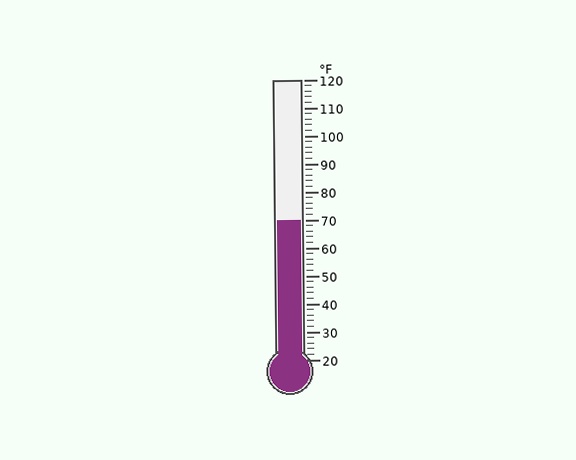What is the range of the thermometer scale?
The thermometer scale ranges from 20°F to 120°F.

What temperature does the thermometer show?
The thermometer shows approximately 70°F.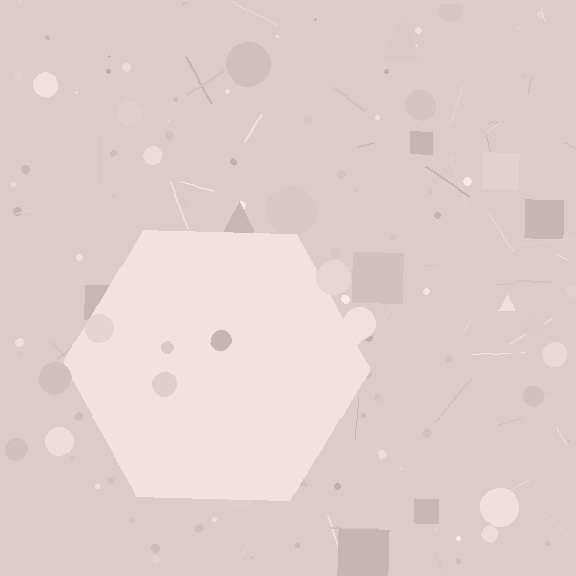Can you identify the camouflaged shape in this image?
The camouflaged shape is a hexagon.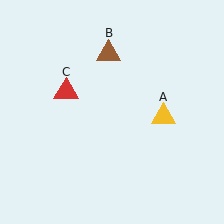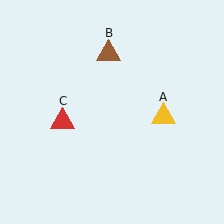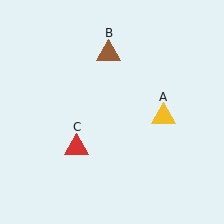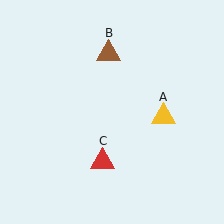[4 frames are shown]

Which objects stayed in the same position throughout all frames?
Yellow triangle (object A) and brown triangle (object B) remained stationary.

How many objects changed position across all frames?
1 object changed position: red triangle (object C).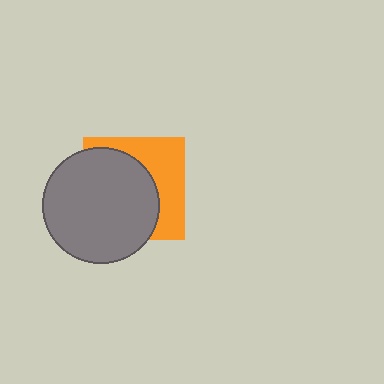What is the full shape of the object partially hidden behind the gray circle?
The partially hidden object is an orange square.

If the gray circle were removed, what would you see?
You would see the complete orange square.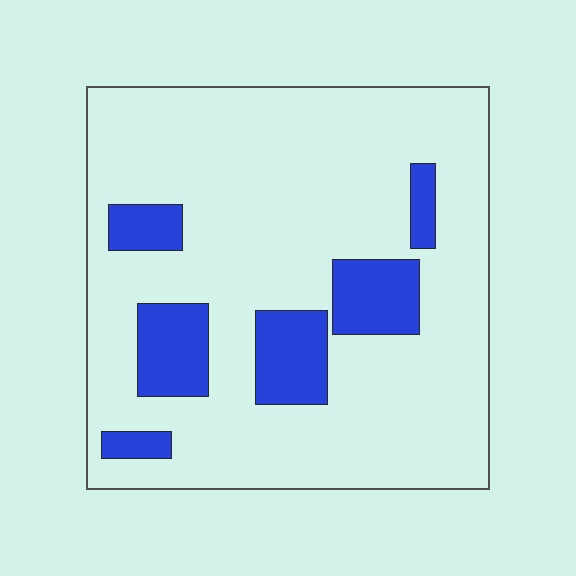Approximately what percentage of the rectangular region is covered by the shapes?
Approximately 15%.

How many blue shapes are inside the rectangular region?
6.